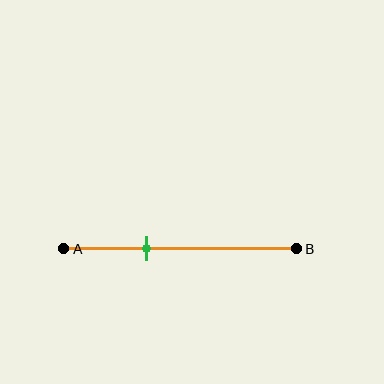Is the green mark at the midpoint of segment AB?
No, the mark is at about 35% from A, not at the 50% midpoint.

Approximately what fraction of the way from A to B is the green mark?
The green mark is approximately 35% of the way from A to B.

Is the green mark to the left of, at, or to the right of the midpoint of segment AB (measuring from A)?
The green mark is to the left of the midpoint of segment AB.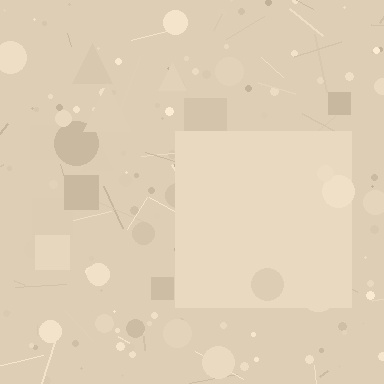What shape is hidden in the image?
A square is hidden in the image.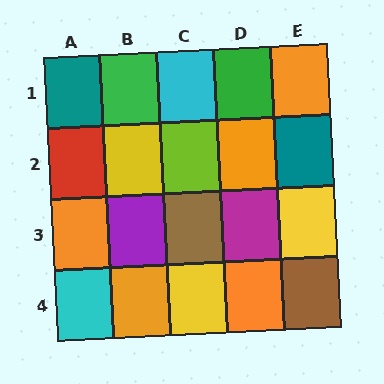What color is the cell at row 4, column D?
Orange.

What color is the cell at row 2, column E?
Teal.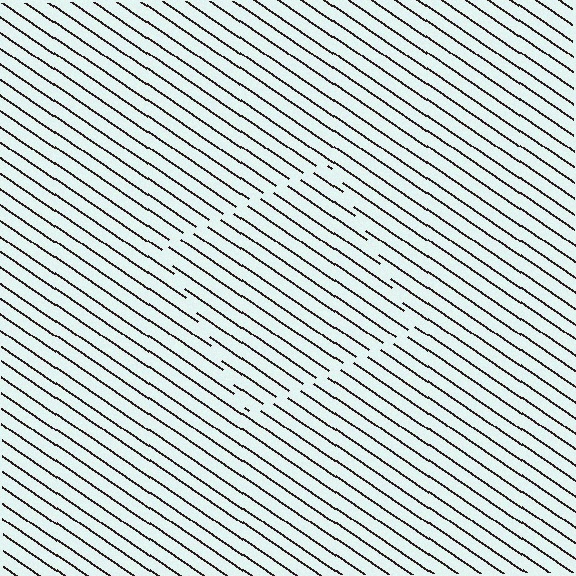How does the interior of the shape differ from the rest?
The interior of the shape contains the same grating, shifted by half a period — the contour is defined by the phase discontinuity where line-ends from the inner and outer gratings abut.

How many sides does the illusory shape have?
4 sides — the line-ends trace a square.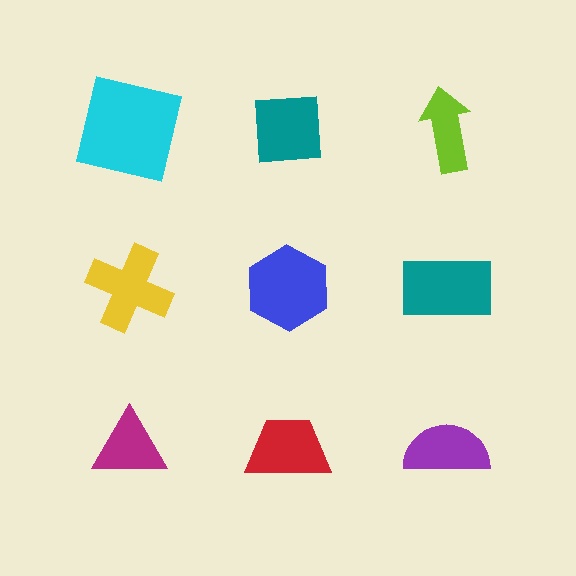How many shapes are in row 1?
3 shapes.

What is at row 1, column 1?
A cyan square.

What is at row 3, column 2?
A red trapezoid.